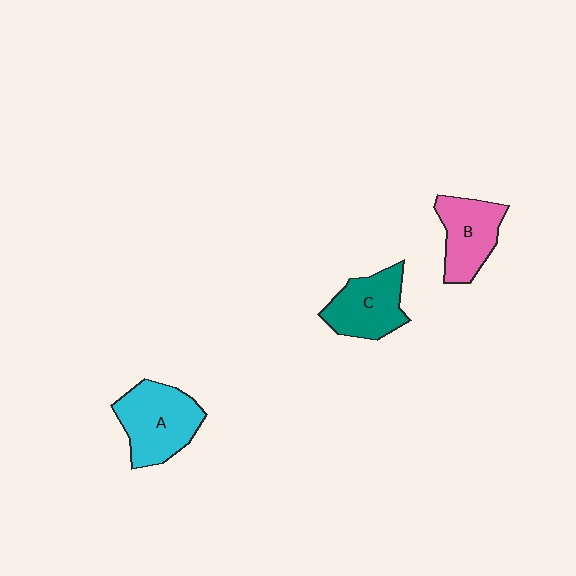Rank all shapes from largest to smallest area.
From largest to smallest: A (cyan), C (teal), B (pink).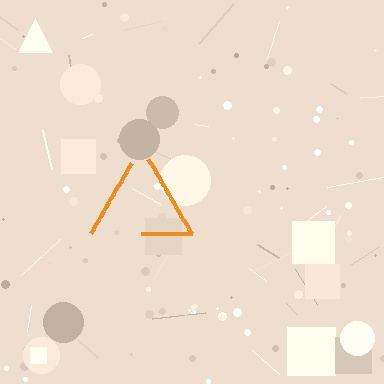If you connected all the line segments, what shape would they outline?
They would outline a triangle.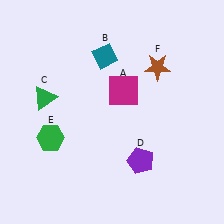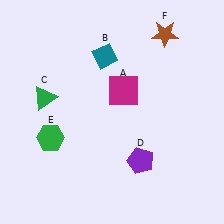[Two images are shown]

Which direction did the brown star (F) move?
The brown star (F) moved up.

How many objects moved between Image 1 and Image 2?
1 object moved between the two images.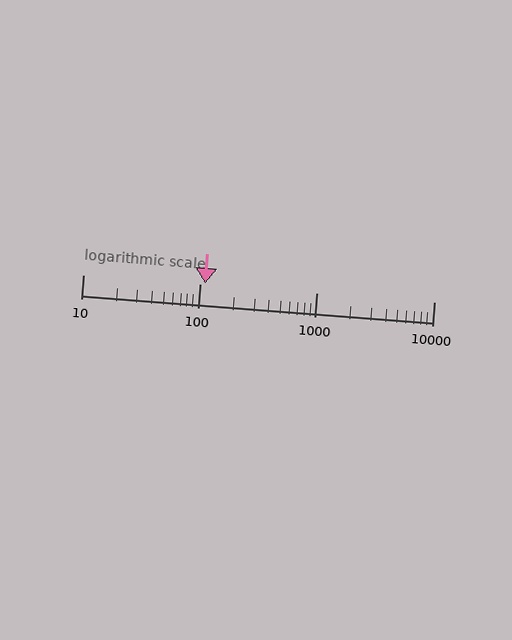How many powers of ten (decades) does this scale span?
The scale spans 3 decades, from 10 to 10000.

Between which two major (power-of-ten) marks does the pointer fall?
The pointer is between 100 and 1000.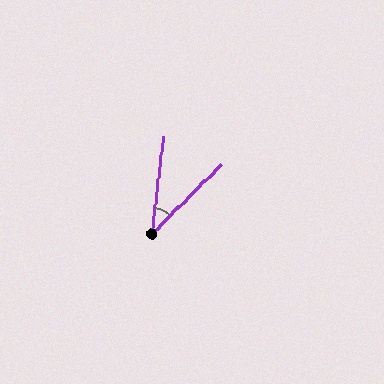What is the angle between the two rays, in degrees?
Approximately 38 degrees.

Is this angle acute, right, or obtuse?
It is acute.